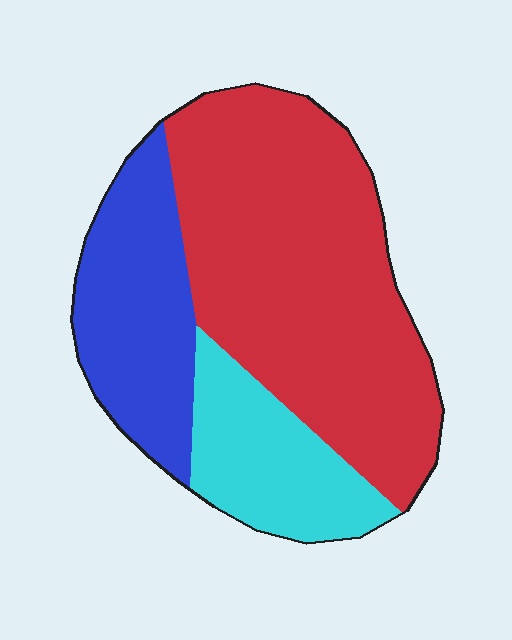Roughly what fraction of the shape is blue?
Blue covers about 25% of the shape.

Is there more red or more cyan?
Red.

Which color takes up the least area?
Cyan, at roughly 20%.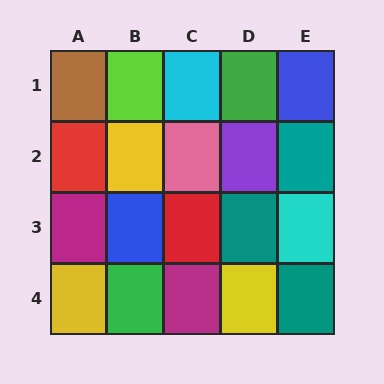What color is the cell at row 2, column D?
Purple.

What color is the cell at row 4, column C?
Magenta.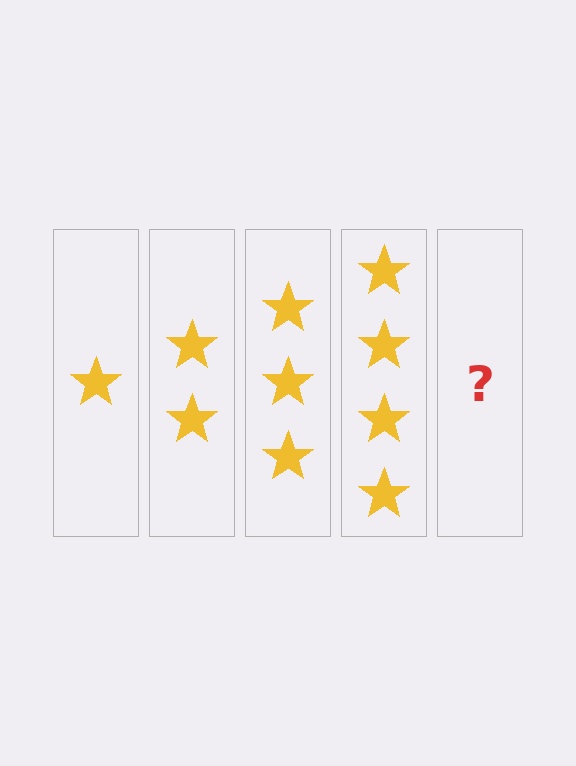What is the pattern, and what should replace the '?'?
The pattern is that each step adds one more star. The '?' should be 5 stars.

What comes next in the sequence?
The next element should be 5 stars.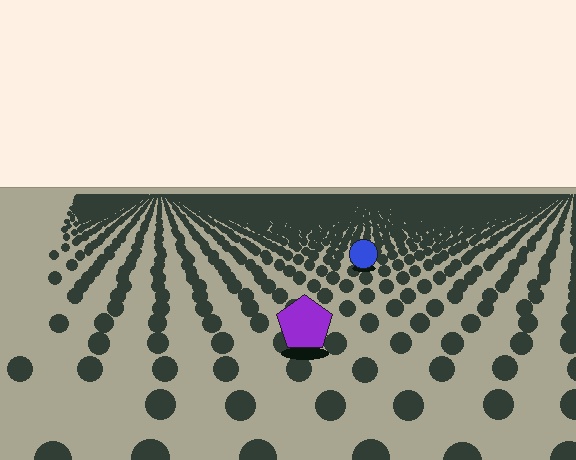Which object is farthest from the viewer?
The blue circle is farthest from the viewer. It appears smaller and the ground texture around it is denser.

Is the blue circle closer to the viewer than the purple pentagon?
No. The purple pentagon is closer — you can tell from the texture gradient: the ground texture is coarser near it.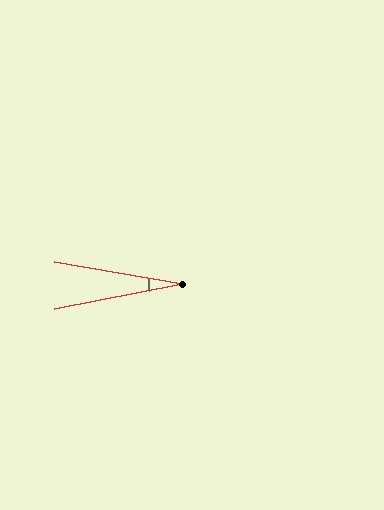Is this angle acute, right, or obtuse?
It is acute.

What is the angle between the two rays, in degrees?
Approximately 21 degrees.